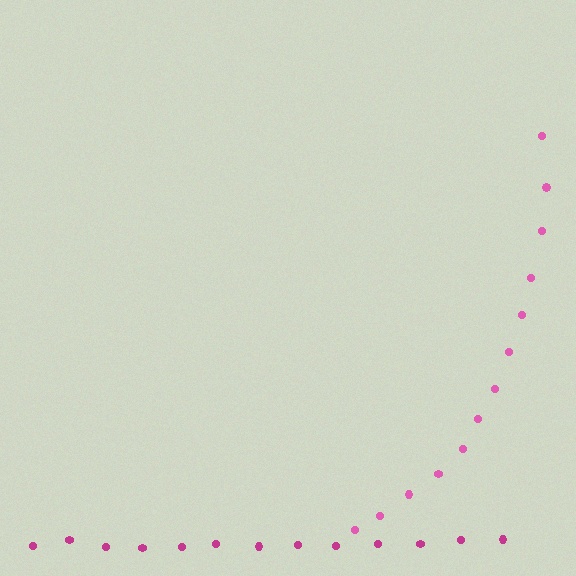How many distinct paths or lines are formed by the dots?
There are 2 distinct paths.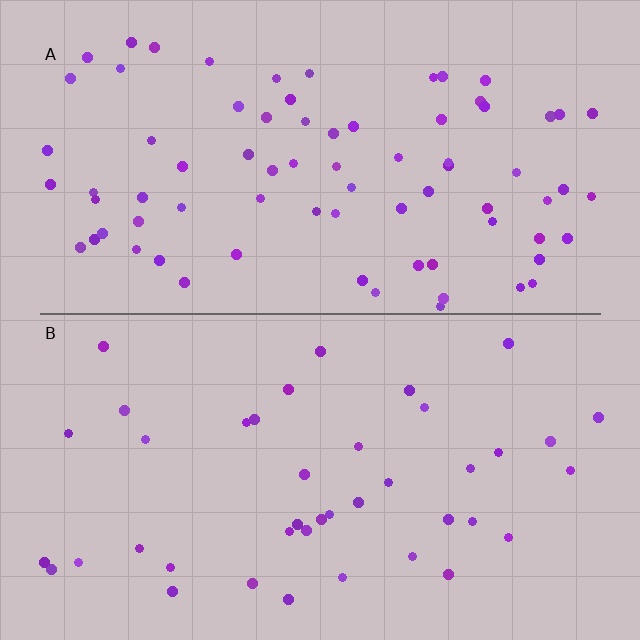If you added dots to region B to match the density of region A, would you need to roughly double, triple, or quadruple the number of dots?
Approximately double.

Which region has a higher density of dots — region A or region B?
A (the top).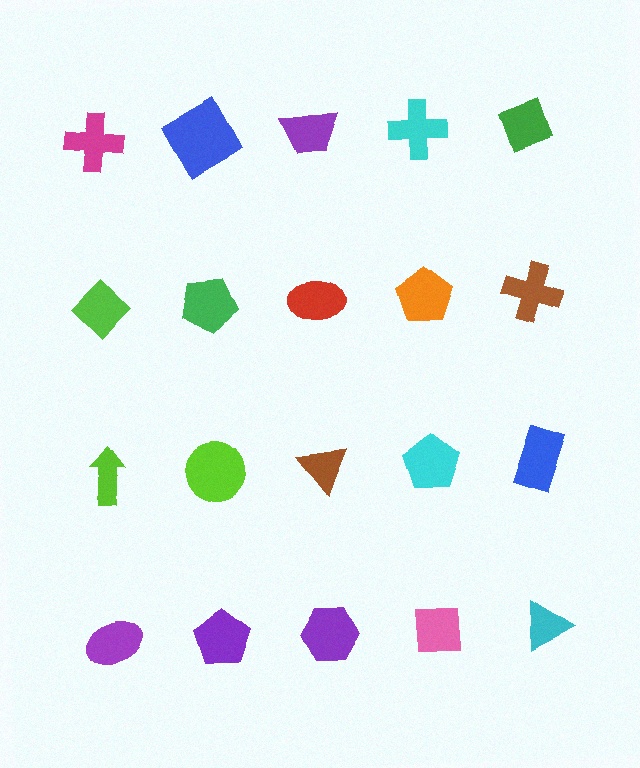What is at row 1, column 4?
A cyan cross.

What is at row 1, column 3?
A purple trapezoid.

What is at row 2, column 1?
A lime diamond.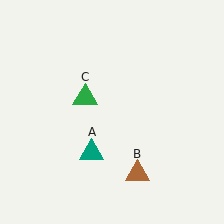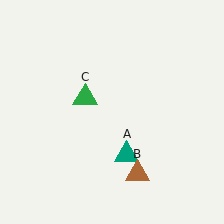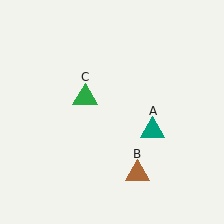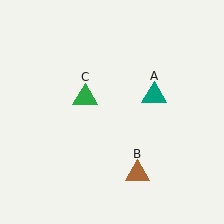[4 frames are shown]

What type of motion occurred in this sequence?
The teal triangle (object A) rotated counterclockwise around the center of the scene.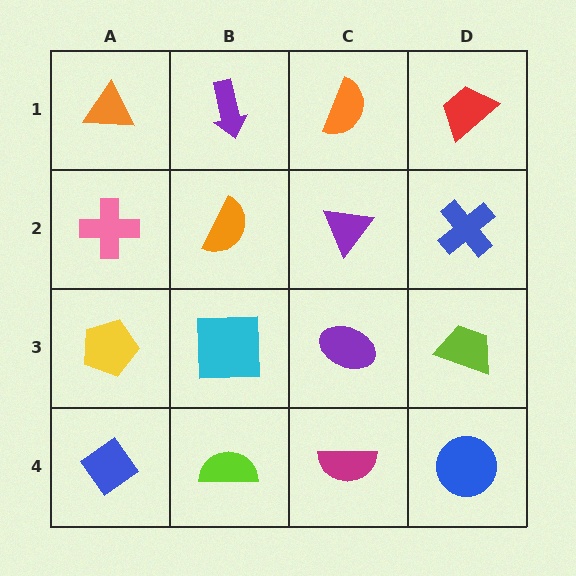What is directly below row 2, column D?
A lime trapezoid.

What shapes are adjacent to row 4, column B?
A cyan square (row 3, column B), a blue diamond (row 4, column A), a magenta semicircle (row 4, column C).